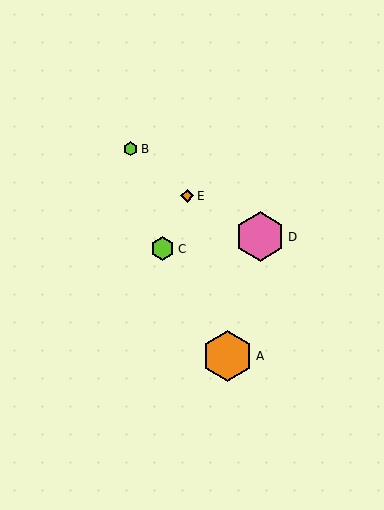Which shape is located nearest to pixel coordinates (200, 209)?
The orange diamond (labeled E) at (187, 196) is nearest to that location.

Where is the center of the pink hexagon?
The center of the pink hexagon is at (260, 237).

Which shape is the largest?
The orange hexagon (labeled A) is the largest.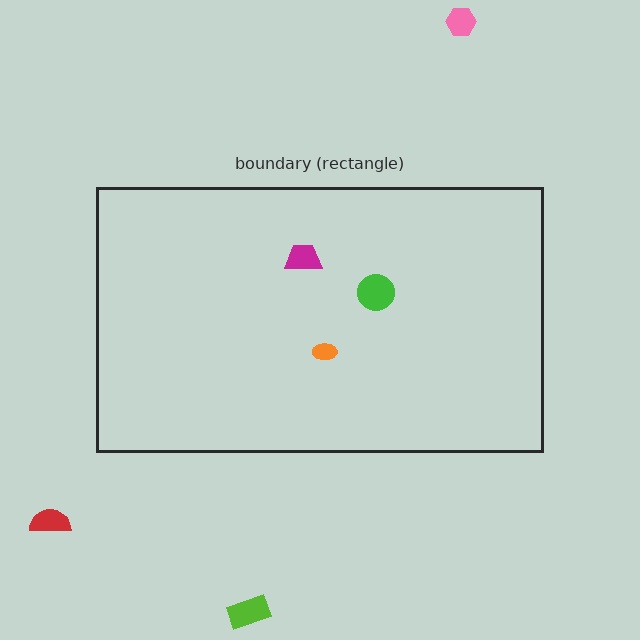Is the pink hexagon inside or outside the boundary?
Outside.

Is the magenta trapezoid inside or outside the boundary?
Inside.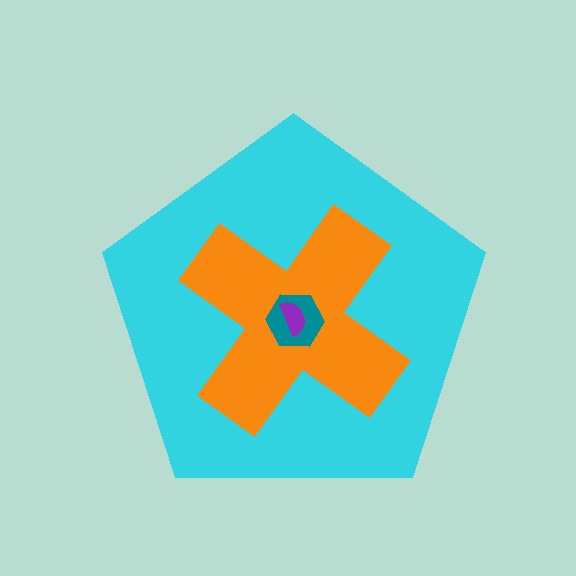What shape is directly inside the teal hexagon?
The purple semicircle.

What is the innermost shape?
The purple semicircle.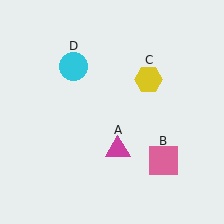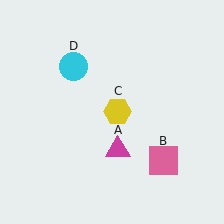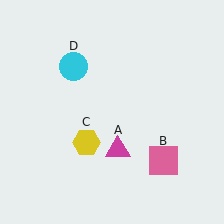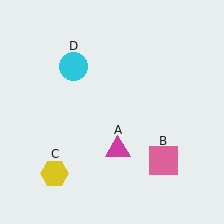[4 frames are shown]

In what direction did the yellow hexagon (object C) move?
The yellow hexagon (object C) moved down and to the left.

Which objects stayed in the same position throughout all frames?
Magenta triangle (object A) and pink square (object B) and cyan circle (object D) remained stationary.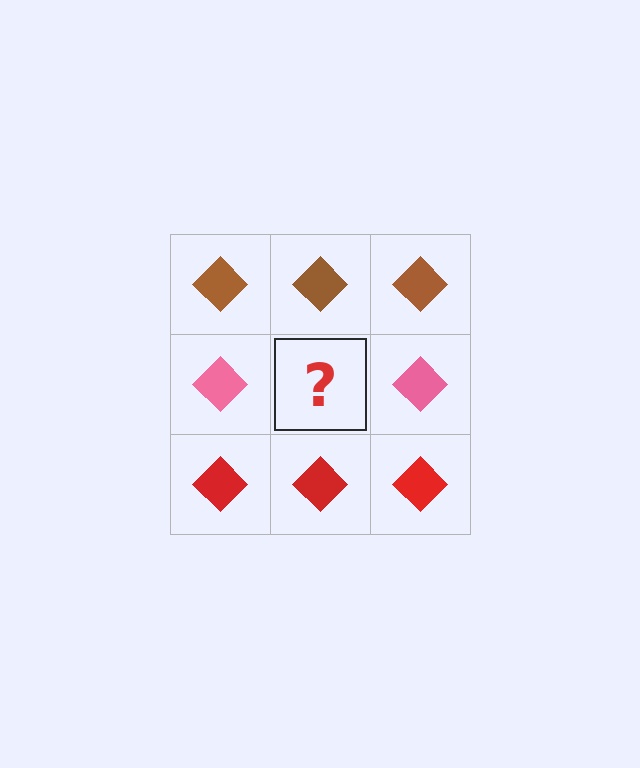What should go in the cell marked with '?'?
The missing cell should contain a pink diamond.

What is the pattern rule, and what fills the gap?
The rule is that each row has a consistent color. The gap should be filled with a pink diamond.